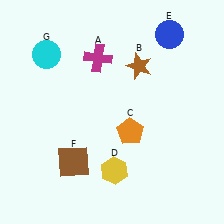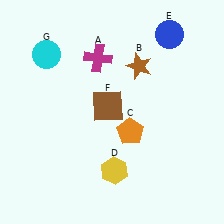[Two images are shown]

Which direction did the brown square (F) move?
The brown square (F) moved up.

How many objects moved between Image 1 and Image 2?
1 object moved between the two images.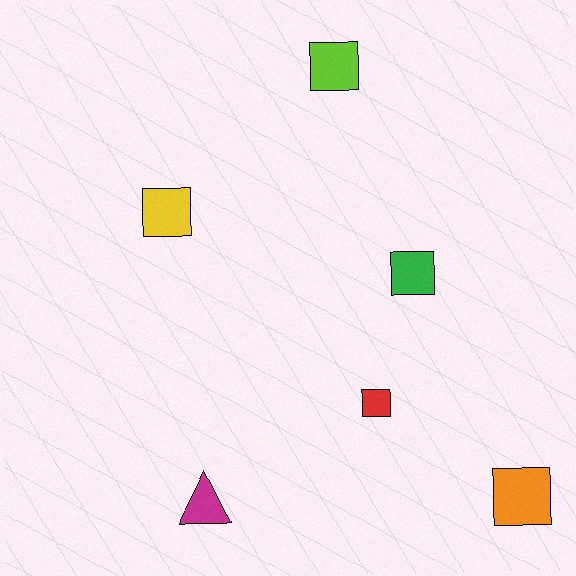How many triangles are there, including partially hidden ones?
There is 1 triangle.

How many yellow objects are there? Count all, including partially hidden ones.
There is 1 yellow object.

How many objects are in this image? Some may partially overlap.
There are 6 objects.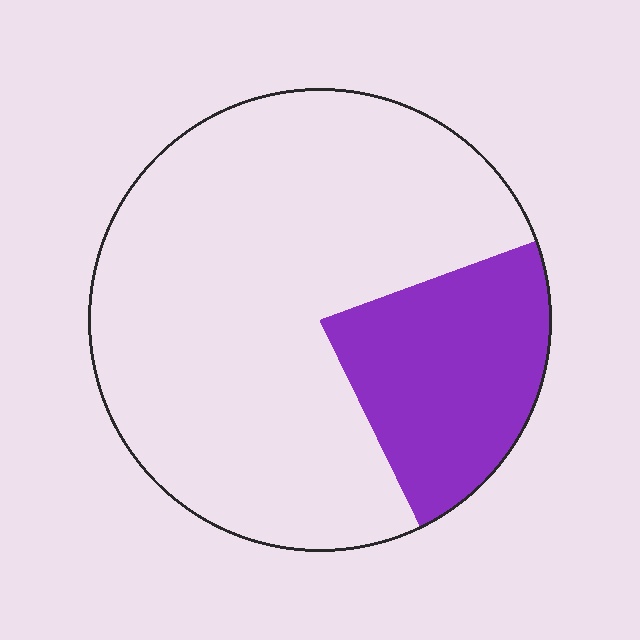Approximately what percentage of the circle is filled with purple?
Approximately 25%.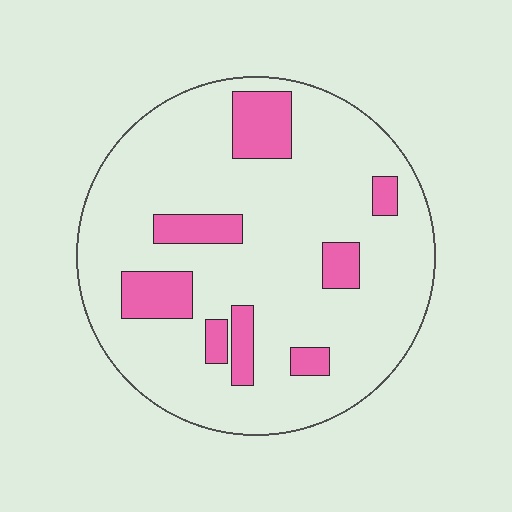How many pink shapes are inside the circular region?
8.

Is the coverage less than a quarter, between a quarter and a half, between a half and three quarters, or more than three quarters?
Less than a quarter.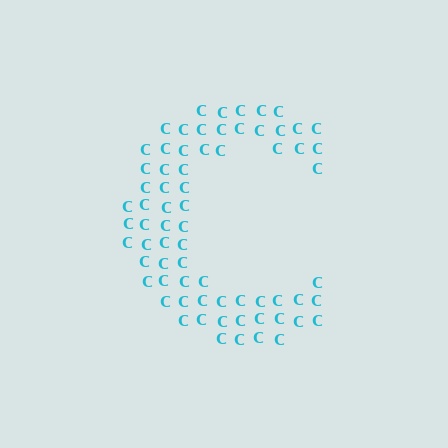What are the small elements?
The small elements are letter C's.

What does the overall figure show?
The overall figure shows the letter C.